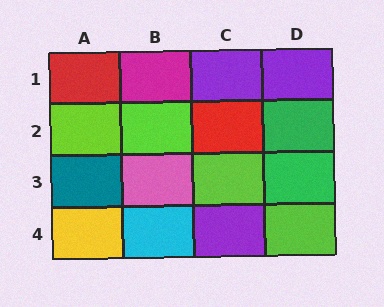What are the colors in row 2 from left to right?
Lime, lime, red, green.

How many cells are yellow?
1 cell is yellow.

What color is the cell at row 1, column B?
Magenta.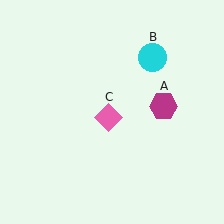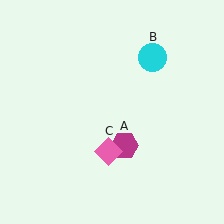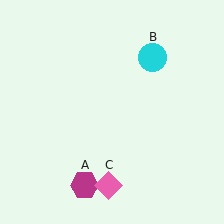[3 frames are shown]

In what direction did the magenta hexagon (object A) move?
The magenta hexagon (object A) moved down and to the left.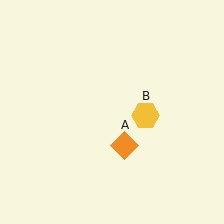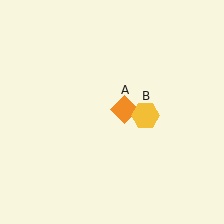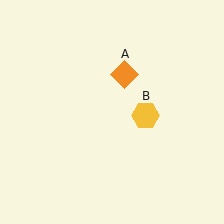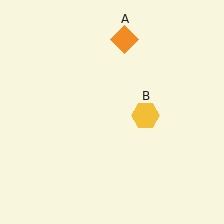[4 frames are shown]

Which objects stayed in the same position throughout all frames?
Yellow hexagon (object B) remained stationary.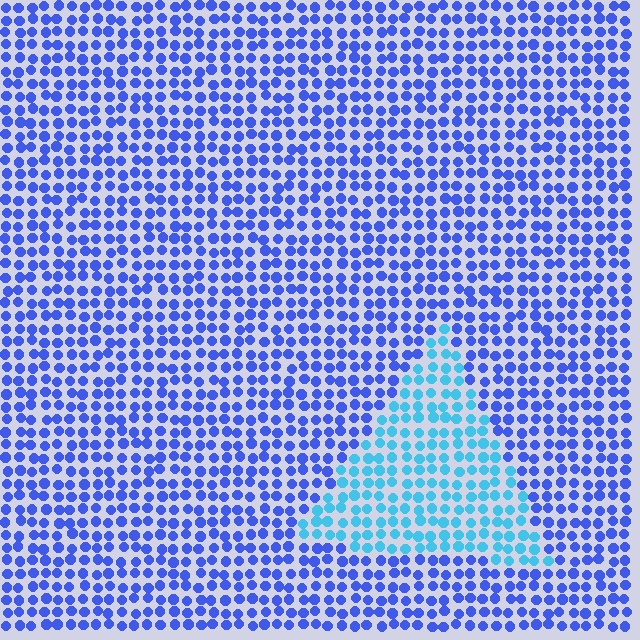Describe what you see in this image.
The image is filled with small blue elements in a uniform arrangement. A triangle-shaped region is visible where the elements are tinted to a slightly different hue, forming a subtle color boundary.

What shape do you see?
I see a triangle.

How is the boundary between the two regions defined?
The boundary is defined purely by a slight shift in hue (about 38 degrees). Spacing, size, and orientation are identical on both sides.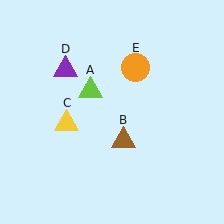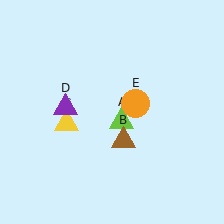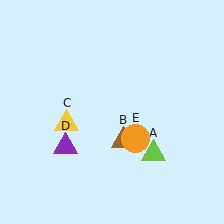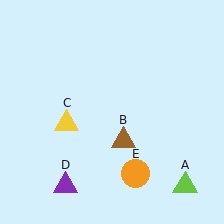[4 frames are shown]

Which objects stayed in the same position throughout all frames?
Brown triangle (object B) and yellow triangle (object C) remained stationary.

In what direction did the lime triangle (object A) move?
The lime triangle (object A) moved down and to the right.